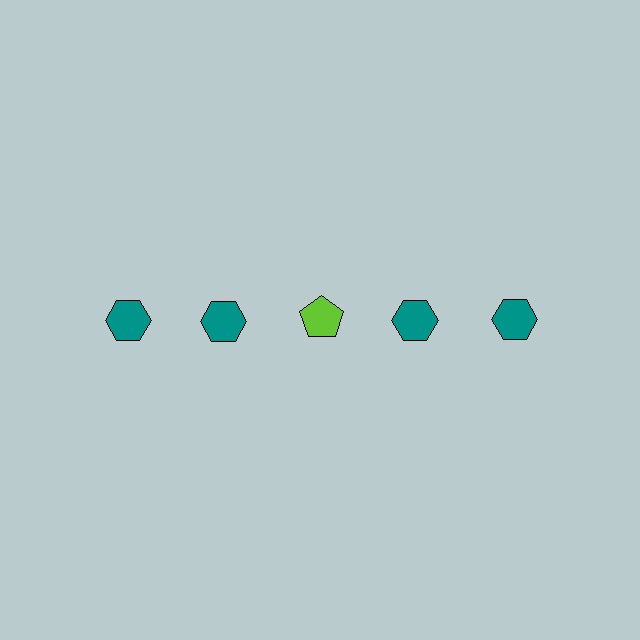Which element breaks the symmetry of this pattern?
The lime pentagon in the top row, center column breaks the symmetry. All other shapes are teal hexagons.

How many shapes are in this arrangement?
There are 5 shapes arranged in a grid pattern.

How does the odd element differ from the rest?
It differs in both color (lime instead of teal) and shape (pentagon instead of hexagon).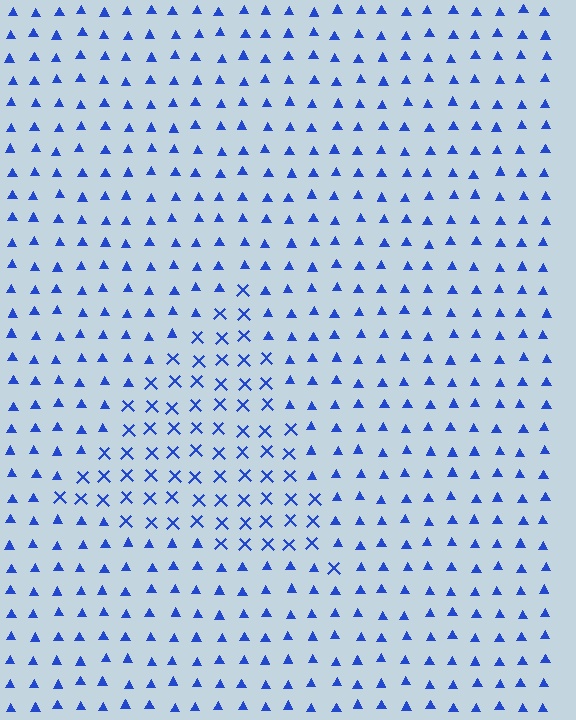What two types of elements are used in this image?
The image uses X marks inside the triangle region and triangles outside it.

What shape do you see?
I see a triangle.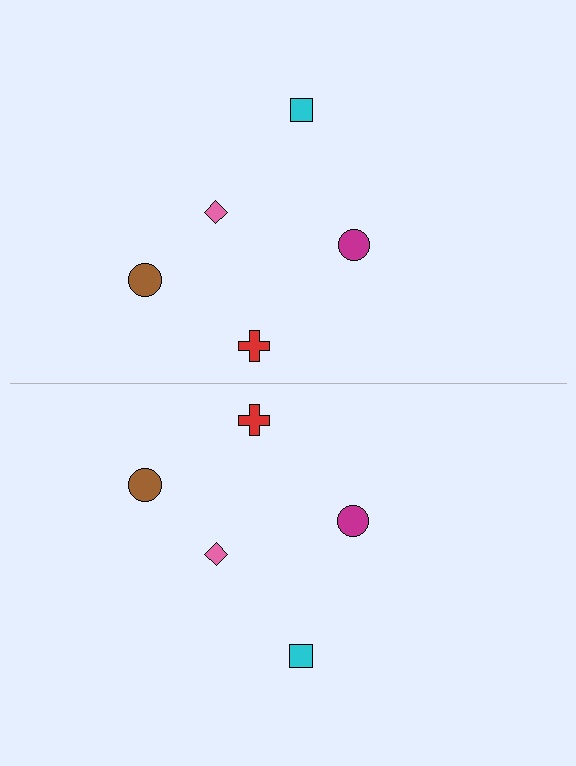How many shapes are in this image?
There are 10 shapes in this image.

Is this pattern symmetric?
Yes, this pattern has bilateral (reflection) symmetry.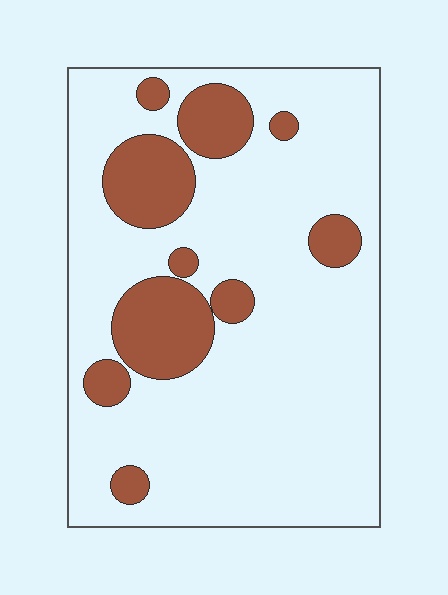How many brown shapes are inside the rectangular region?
10.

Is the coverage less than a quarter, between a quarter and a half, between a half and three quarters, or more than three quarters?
Less than a quarter.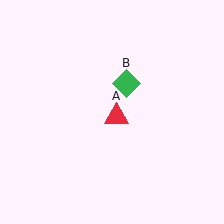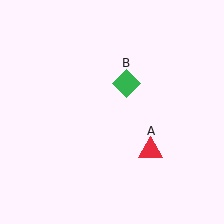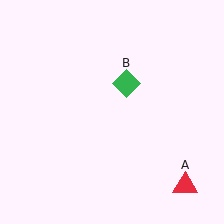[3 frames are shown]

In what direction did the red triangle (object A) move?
The red triangle (object A) moved down and to the right.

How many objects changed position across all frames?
1 object changed position: red triangle (object A).